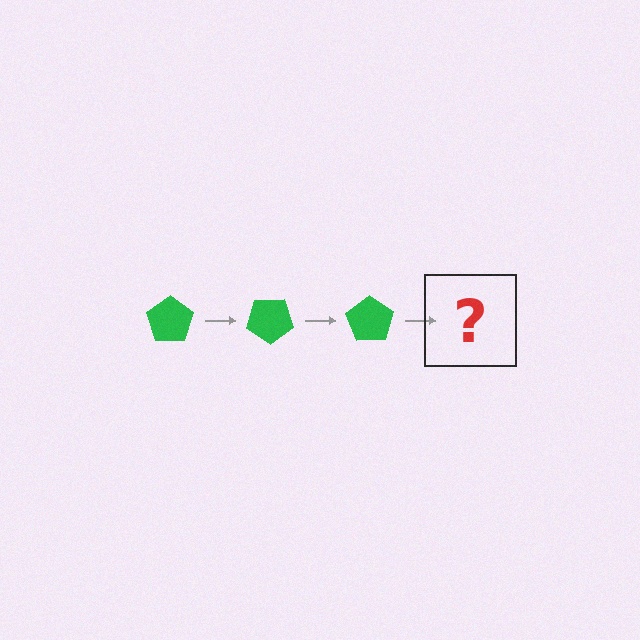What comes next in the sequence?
The next element should be a green pentagon rotated 105 degrees.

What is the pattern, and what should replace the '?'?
The pattern is that the pentagon rotates 35 degrees each step. The '?' should be a green pentagon rotated 105 degrees.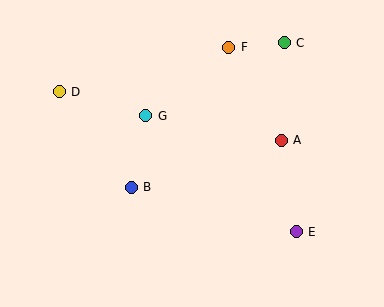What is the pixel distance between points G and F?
The distance between G and F is 108 pixels.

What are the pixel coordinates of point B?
Point B is at (131, 187).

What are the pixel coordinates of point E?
Point E is at (296, 232).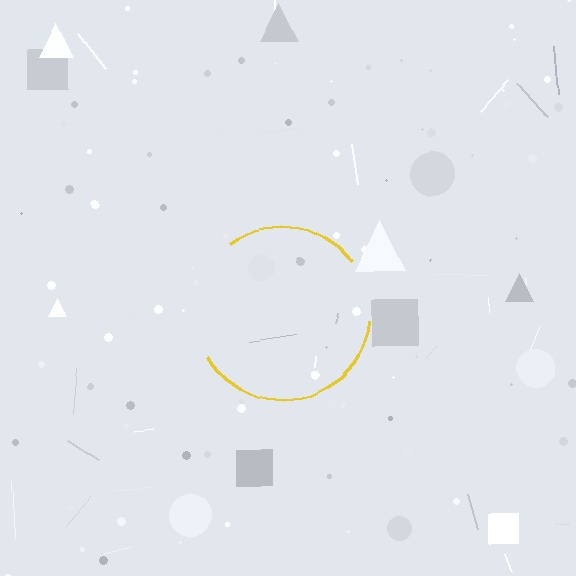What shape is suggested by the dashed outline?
The dashed outline suggests a circle.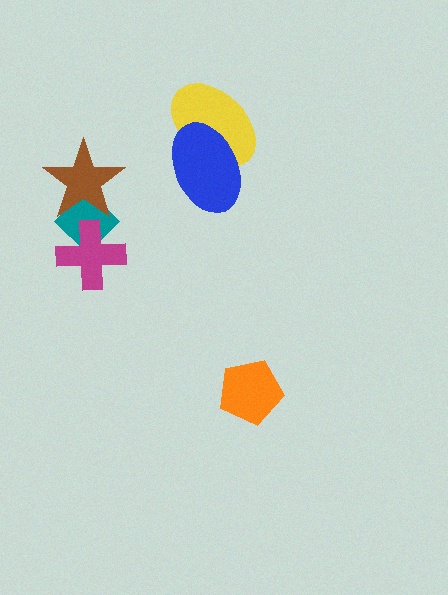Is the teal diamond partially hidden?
Yes, it is partially covered by another shape.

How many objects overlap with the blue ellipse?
1 object overlaps with the blue ellipse.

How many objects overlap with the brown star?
1 object overlaps with the brown star.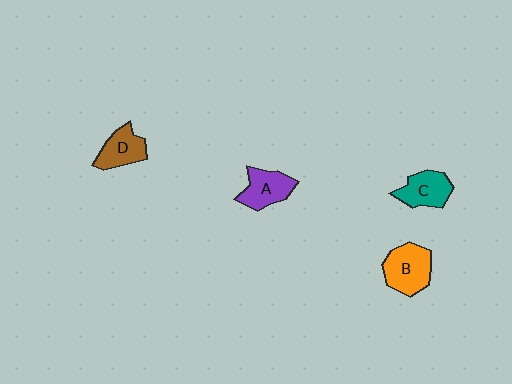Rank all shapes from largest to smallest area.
From largest to smallest: B (orange), A (purple), C (teal), D (brown).